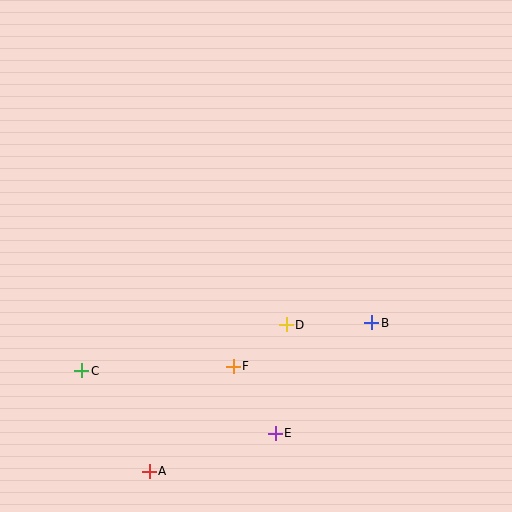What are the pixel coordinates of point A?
Point A is at (149, 471).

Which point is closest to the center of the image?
Point D at (286, 325) is closest to the center.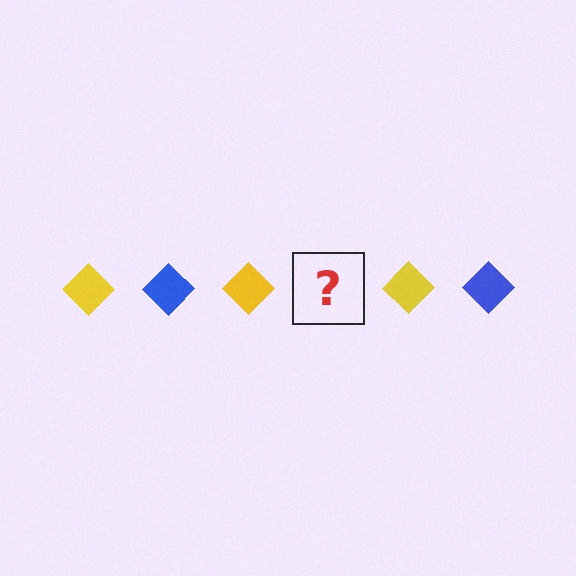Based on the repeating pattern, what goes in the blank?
The blank should be a blue diamond.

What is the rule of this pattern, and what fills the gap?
The rule is that the pattern cycles through yellow, blue diamonds. The gap should be filled with a blue diamond.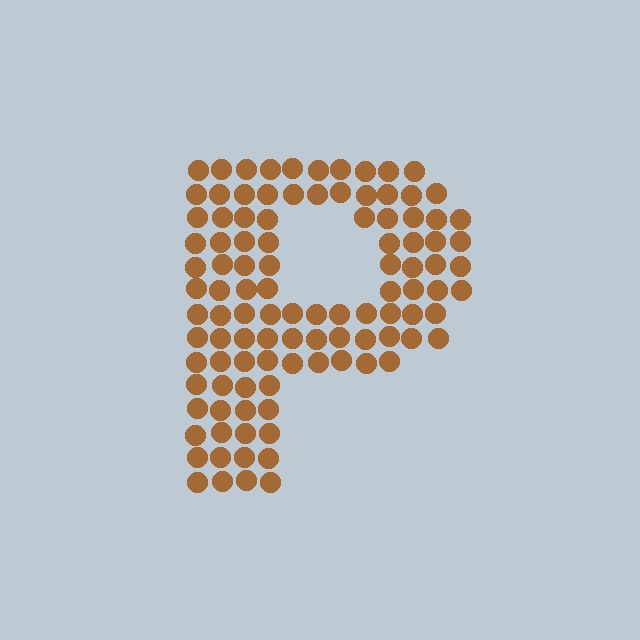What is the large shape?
The large shape is the letter P.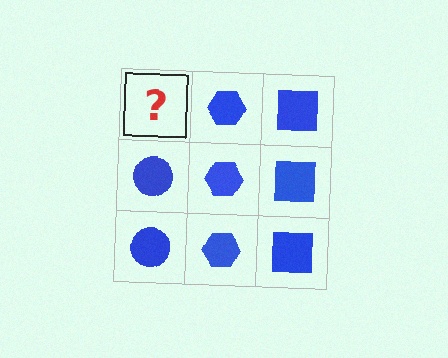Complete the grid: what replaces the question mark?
The question mark should be replaced with a blue circle.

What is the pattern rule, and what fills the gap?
The rule is that each column has a consistent shape. The gap should be filled with a blue circle.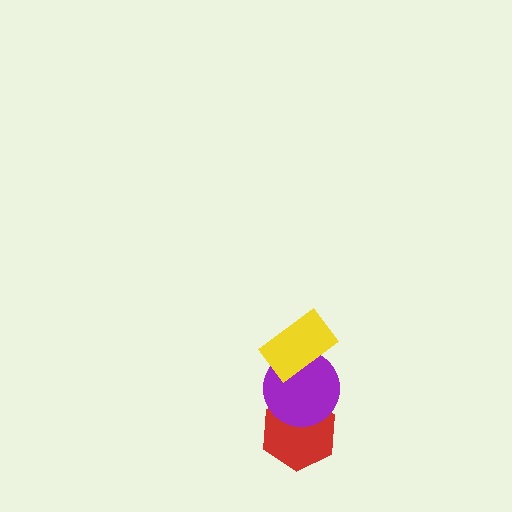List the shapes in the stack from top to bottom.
From top to bottom: the yellow rectangle, the purple circle, the red hexagon.